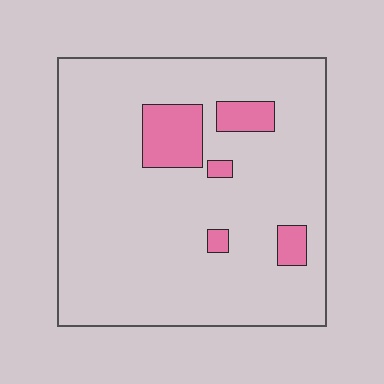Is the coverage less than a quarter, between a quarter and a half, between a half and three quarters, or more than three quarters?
Less than a quarter.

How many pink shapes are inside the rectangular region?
5.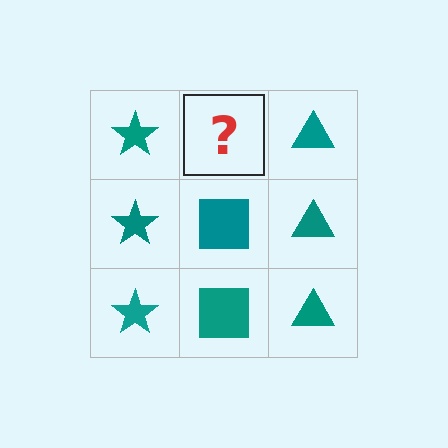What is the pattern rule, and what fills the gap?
The rule is that each column has a consistent shape. The gap should be filled with a teal square.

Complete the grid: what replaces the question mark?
The question mark should be replaced with a teal square.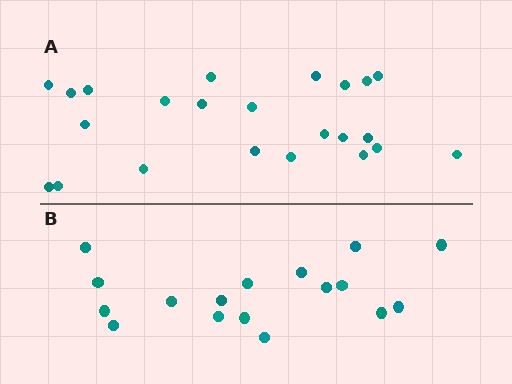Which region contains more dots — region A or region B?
Region A (the top region) has more dots.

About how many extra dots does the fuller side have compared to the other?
Region A has about 6 more dots than region B.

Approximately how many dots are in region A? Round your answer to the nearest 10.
About 20 dots. (The exact count is 23, which rounds to 20.)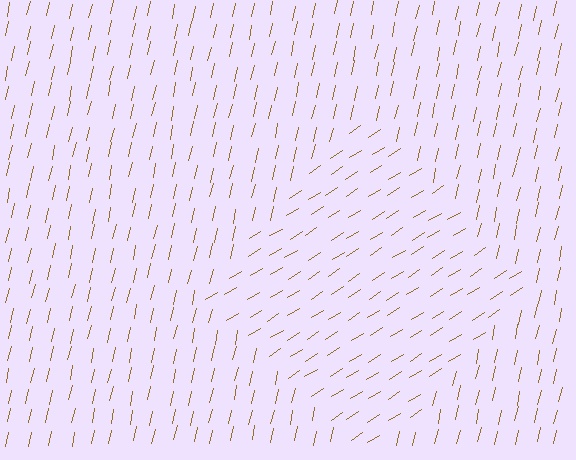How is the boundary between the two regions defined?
The boundary is defined purely by a change in line orientation (approximately 45 degrees difference). All lines are the same color and thickness.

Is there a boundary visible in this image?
Yes, there is a texture boundary formed by a change in line orientation.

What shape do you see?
I see a diamond.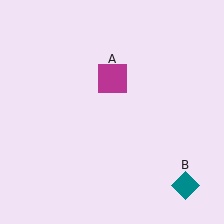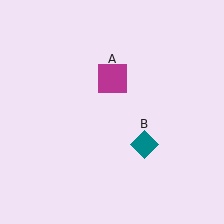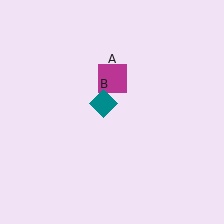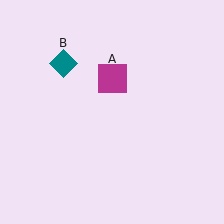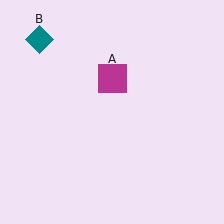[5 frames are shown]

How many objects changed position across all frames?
1 object changed position: teal diamond (object B).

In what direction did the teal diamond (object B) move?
The teal diamond (object B) moved up and to the left.